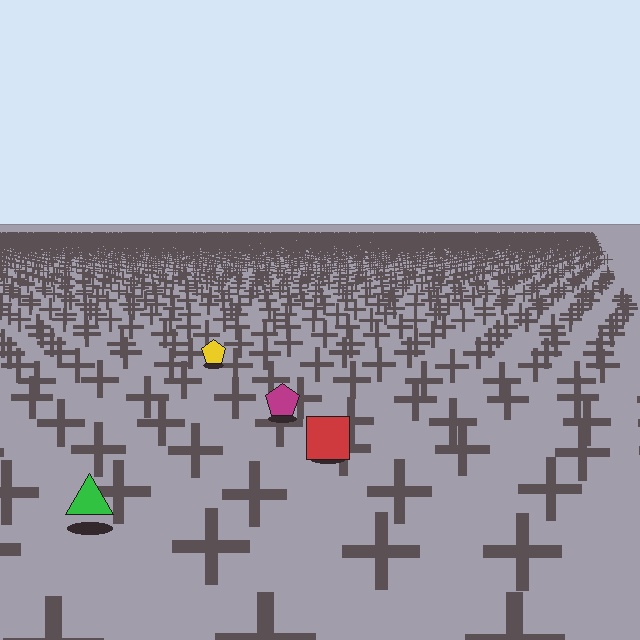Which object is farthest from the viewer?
The yellow pentagon is farthest from the viewer. It appears smaller and the ground texture around it is denser.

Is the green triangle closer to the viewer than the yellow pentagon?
Yes. The green triangle is closer — you can tell from the texture gradient: the ground texture is coarser near it.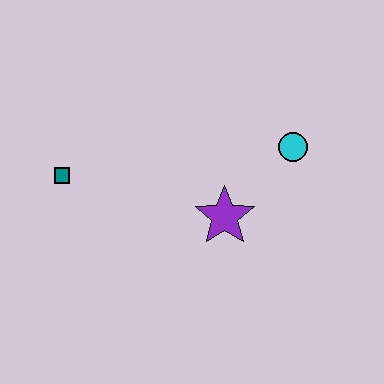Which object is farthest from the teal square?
The cyan circle is farthest from the teal square.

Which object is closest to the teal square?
The purple star is closest to the teal square.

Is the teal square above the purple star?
Yes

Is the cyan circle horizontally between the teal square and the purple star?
No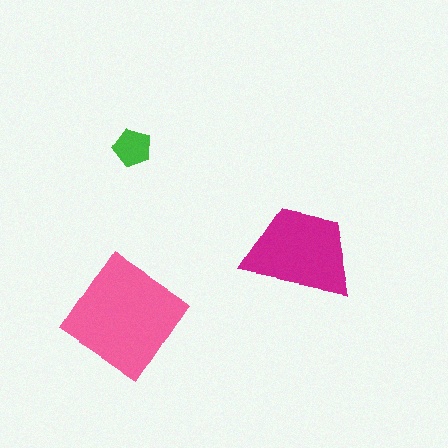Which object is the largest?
The pink diamond.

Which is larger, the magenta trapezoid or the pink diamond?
The pink diamond.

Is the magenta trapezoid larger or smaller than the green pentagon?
Larger.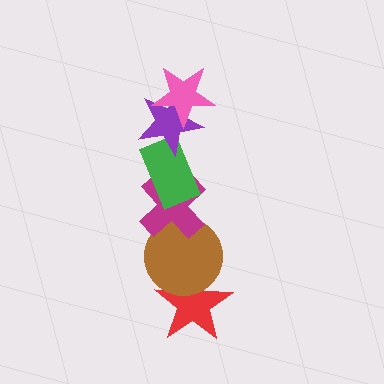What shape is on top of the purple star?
The pink star is on top of the purple star.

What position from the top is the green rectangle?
The green rectangle is 3rd from the top.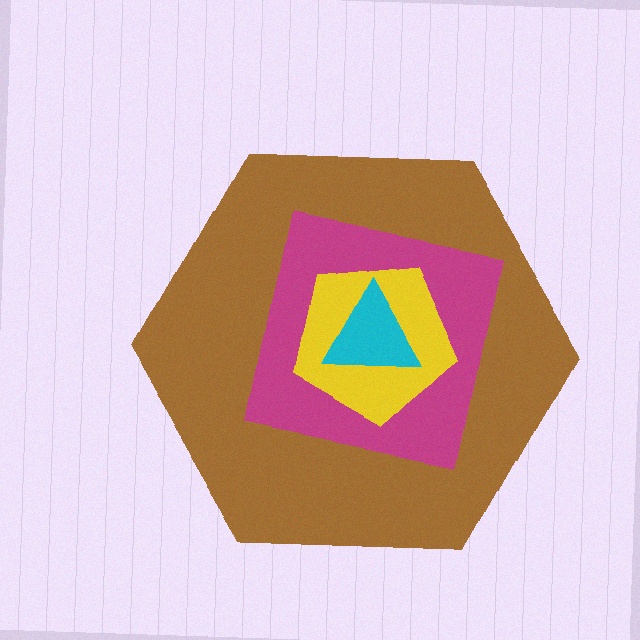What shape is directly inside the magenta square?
The yellow pentagon.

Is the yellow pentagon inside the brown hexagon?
Yes.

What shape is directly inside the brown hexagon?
The magenta square.